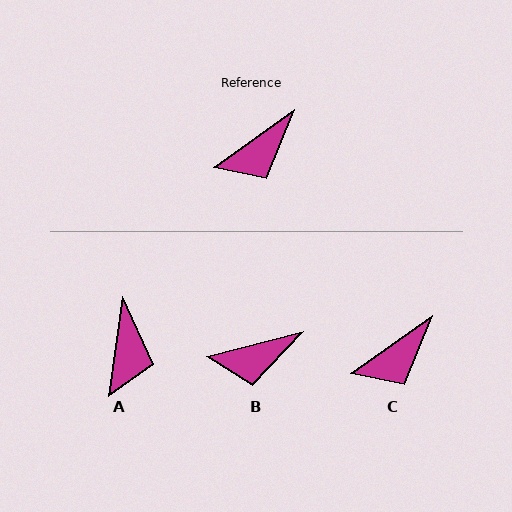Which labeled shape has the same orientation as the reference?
C.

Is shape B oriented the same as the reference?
No, it is off by about 21 degrees.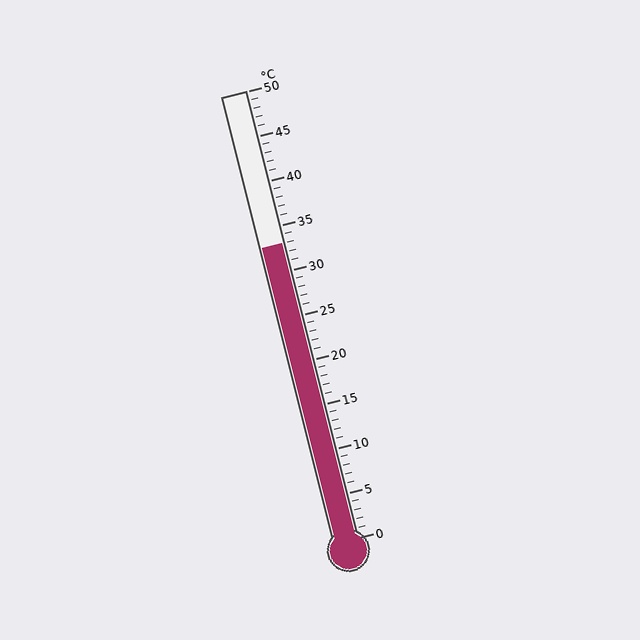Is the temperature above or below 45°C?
The temperature is below 45°C.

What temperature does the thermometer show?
The thermometer shows approximately 33°C.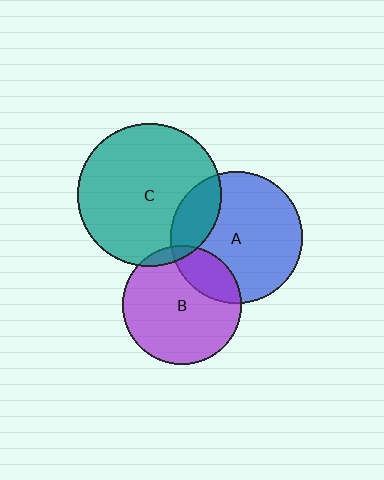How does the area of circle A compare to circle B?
Approximately 1.2 times.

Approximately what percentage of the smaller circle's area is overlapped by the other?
Approximately 5%.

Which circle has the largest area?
Circle C (teal).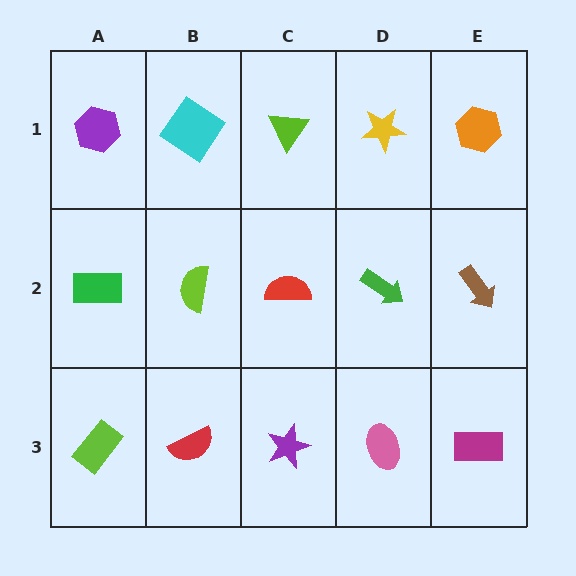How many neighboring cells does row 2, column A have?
3.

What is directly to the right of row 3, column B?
A purple star.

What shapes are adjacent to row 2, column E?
An orange hexagon (row 1, column E), a magenta rectangle (row 3, column E), a green arrow (row 2, column D).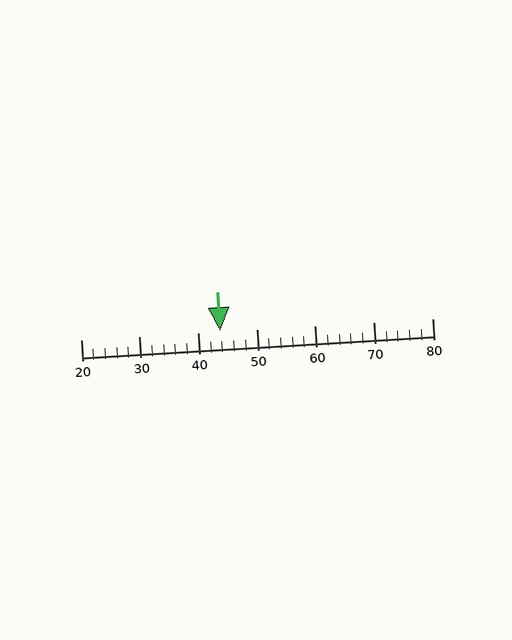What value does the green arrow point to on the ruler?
The green arrow points to approximately 44.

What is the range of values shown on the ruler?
The ruler shows values from 20 to 80.